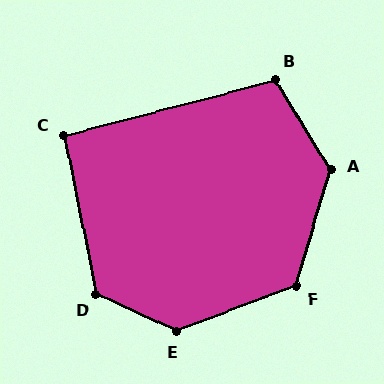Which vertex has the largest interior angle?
E, at approximately 134 degrees.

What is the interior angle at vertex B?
Approximately 106 degrees (obtuse).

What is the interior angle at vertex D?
Approximately 126 degrees (obtuse).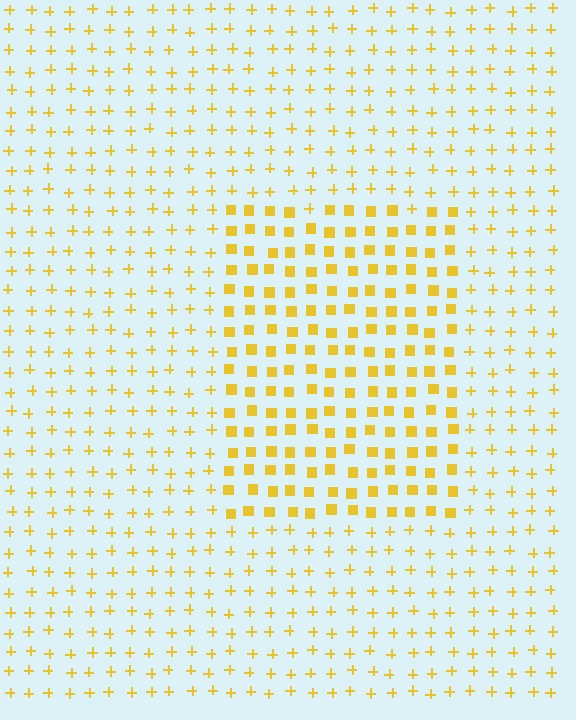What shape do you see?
I see a rectangle.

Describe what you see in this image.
The image is filled with small yellow elements arranged in a uniform grid. A rectangle-shaped region contains squares, while the surrounding area contains plus signs. The boundary is defined purely by the change in element shape.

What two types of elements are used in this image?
The image uses squares inside the rectangle region and plus signs outside it.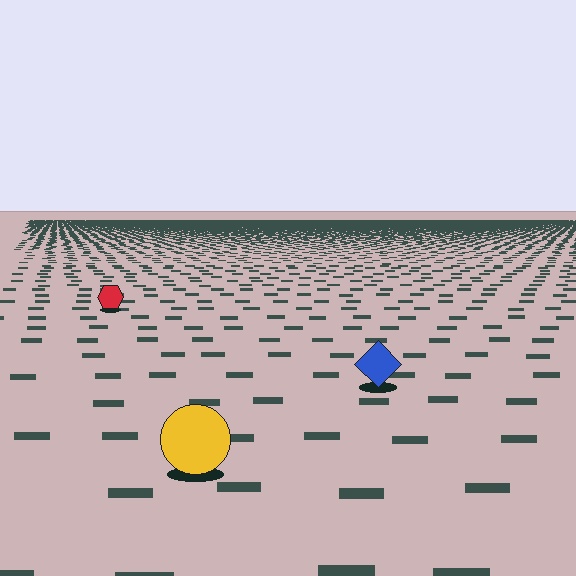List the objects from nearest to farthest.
From nearest to farthest: the yellow circle, the blue diamond, the red hexagon.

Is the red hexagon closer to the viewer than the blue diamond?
No. The blue diamond is closer — you can tell from the texture gradient: the ground texture is coarser near it.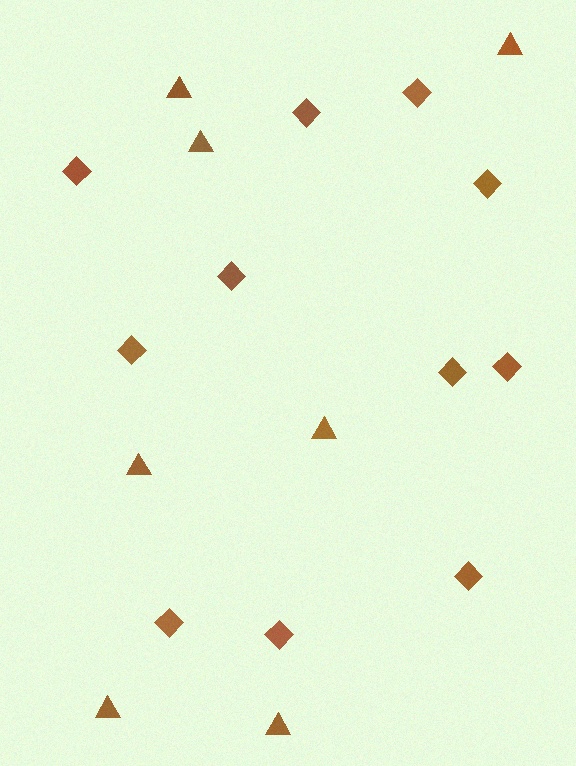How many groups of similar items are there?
There are 2 groups: one group of diamonds (11) and one group of triangles (7).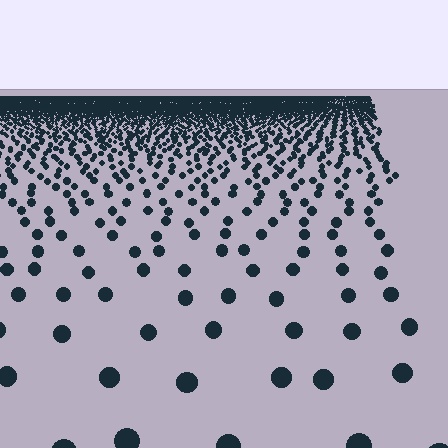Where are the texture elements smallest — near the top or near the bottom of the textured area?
Near the top.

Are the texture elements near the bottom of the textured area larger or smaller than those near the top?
Larger. Near the bottom, elements are closer to the viewer and appear at a bigger on-screen size.